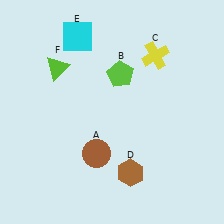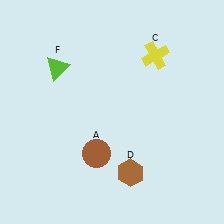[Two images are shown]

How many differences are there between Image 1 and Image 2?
There are 2 differences between the two images.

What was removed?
The cyan square (E), the lime pentagon (B) were removed in Image 2.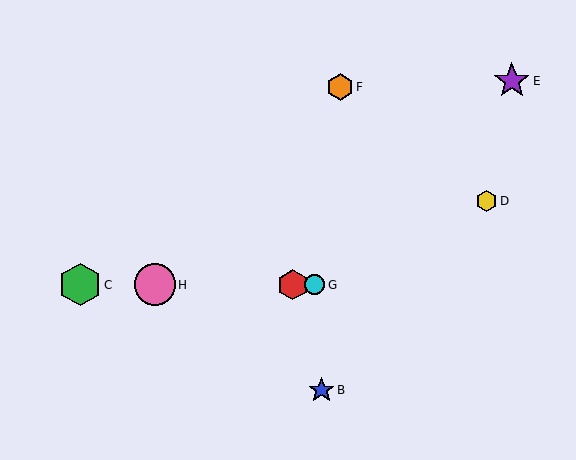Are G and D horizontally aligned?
No, G is at y≈285 and D is at y≈201.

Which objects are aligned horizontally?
Objects A, C, G, H are aligned horizontally.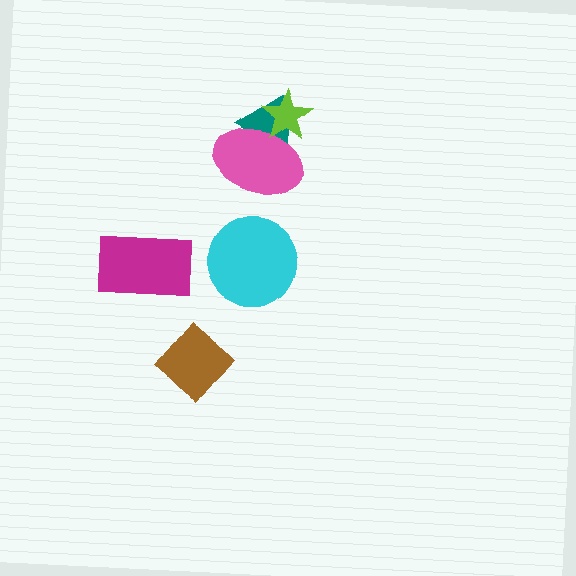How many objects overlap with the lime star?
2 objects overlap with the lime star.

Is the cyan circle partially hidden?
No, no other shape covers it.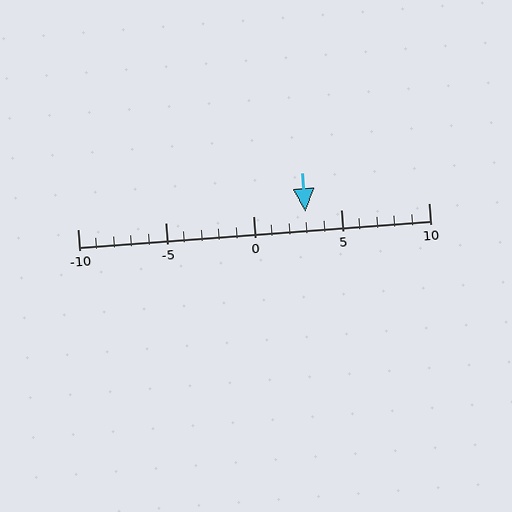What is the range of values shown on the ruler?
The ruler shows values from -10 to 10.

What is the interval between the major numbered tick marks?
The major tick marks are spaced 5 units apart.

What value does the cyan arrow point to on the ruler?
The cyan arrow points to approximately 3.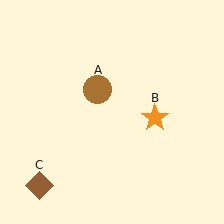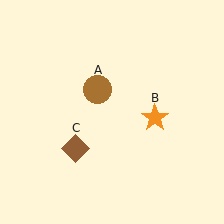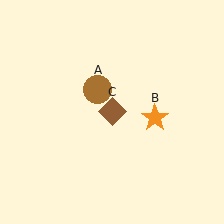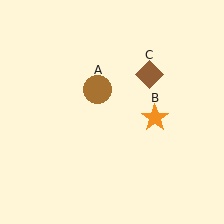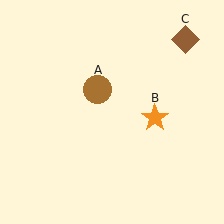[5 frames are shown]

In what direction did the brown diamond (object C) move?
The brown diamond (object C) moved up and to the right.